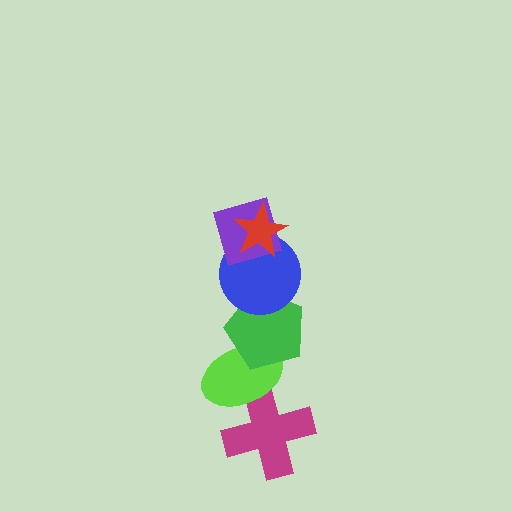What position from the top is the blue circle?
The blue circle is 3rd from the top.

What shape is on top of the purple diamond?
The red star is on top of the purple diamond.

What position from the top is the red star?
The red star is 1st from the top.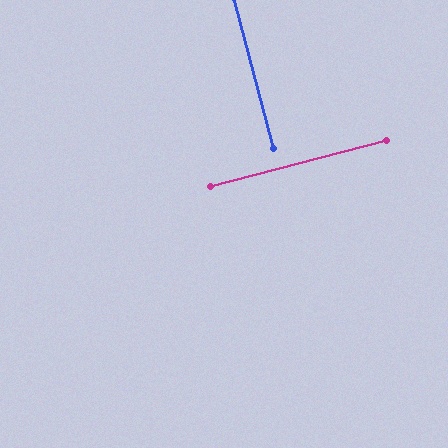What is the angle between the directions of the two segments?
Approximately 90 degrees.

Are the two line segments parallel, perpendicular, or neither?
Perpendicular — they meet at approximately 90°.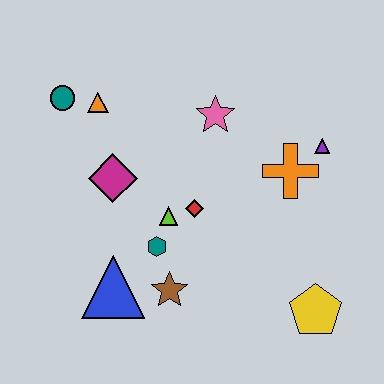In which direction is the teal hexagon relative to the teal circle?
The teal hexagon is below the teal circle.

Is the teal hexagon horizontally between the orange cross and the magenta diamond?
Yes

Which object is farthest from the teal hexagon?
The purple triangle is farthest from the teal hexagon.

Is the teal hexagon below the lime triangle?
Yes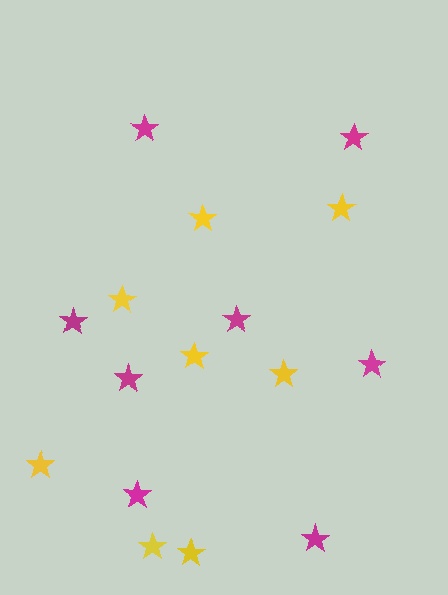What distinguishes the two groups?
There are 2 groups: one group of yellow stars (8) and one group of magenta stars (8).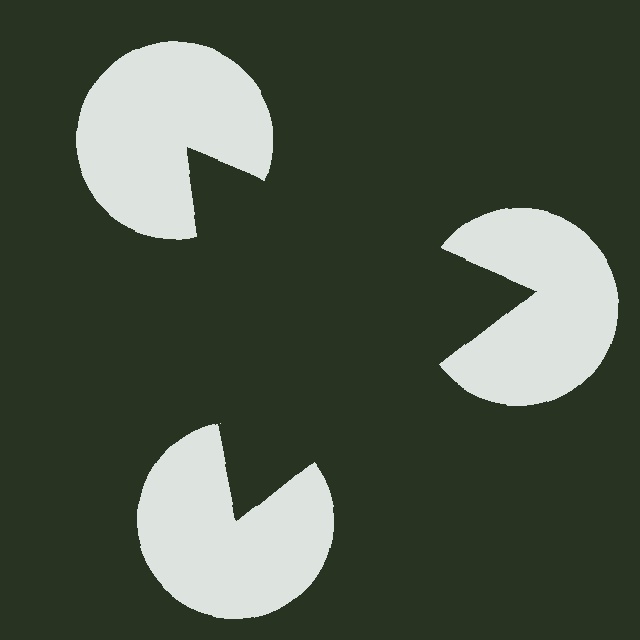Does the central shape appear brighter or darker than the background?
It typically appears slightly darker than the background, even though no actual brightness change is drawn.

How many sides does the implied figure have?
3 sides.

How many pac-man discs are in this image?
There are 3 — one at each vertex of the illusory triangle.